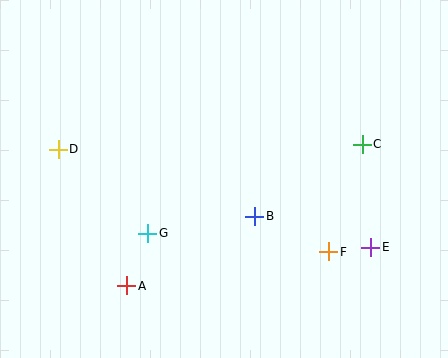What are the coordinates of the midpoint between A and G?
The midpoint between A and G is at (137, 260).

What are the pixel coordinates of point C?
Point C is at (362, 144).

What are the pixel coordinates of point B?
Point B is at (255, 216).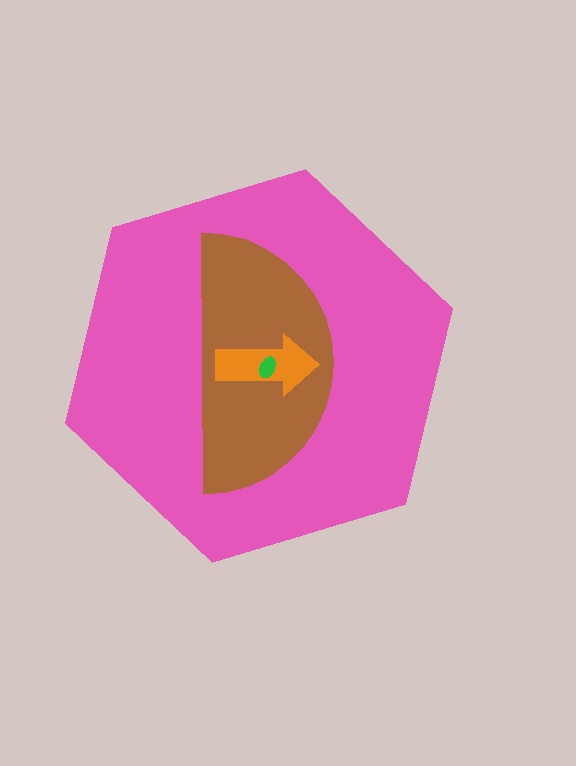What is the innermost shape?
The green ellipse.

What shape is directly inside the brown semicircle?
The orange arrow.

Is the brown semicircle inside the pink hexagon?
Yes.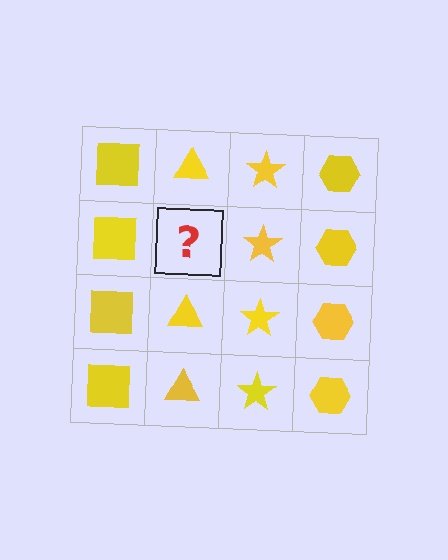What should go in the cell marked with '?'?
The missing cell should contain a yellow triangle.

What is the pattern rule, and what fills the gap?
The rule is that each column has a consistent shape. The gap should be filled with a yellow triangle.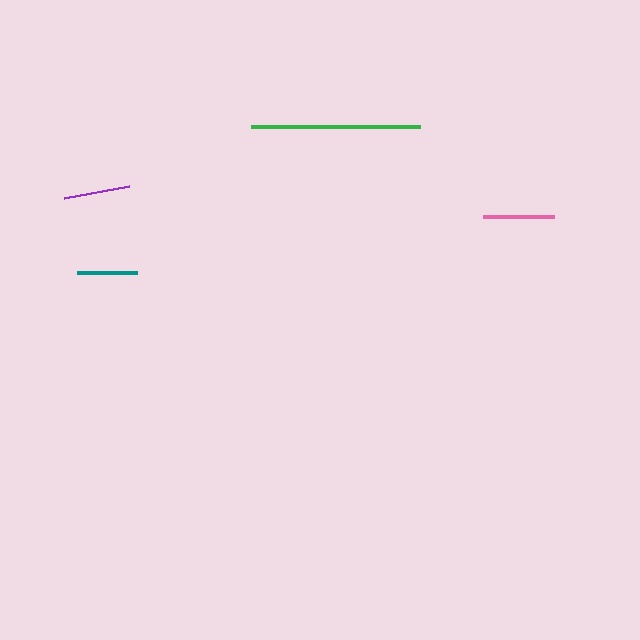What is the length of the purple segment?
The purple segment is approximately 65 pixels long.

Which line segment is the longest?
The green line is the longest at approximately 169 pixels.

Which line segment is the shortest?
The teal line is the shortest at approximately 61 pixels.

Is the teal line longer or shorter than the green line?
The green line is longer than the teal line.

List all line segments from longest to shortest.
From longest to shortest: green, pink, purple, teal.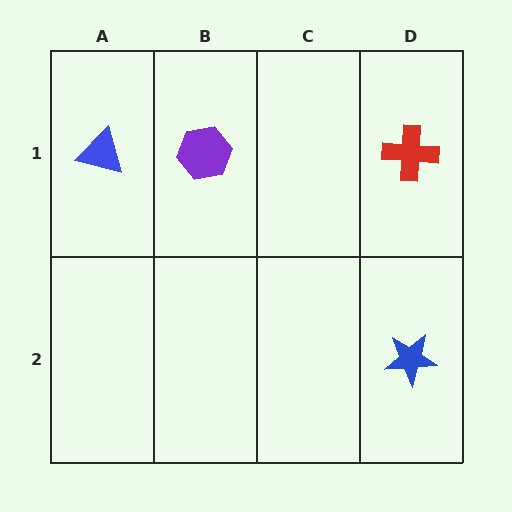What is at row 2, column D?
A blue star.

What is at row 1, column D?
A red cross.